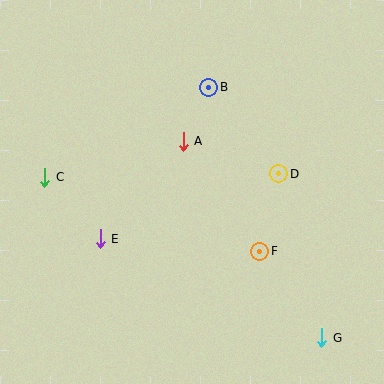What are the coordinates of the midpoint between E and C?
The midpoint between E and C is at (73, 208).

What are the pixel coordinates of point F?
Point F is at (260, 251).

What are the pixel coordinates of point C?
Point C is at (45, 177).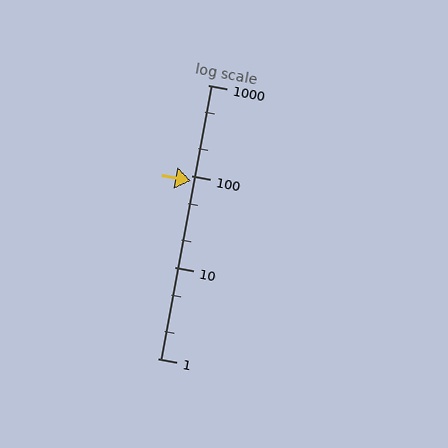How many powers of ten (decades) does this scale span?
The scale spans 3 decades, from 1 to 1000.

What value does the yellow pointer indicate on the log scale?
The pointer indicates approximately 89.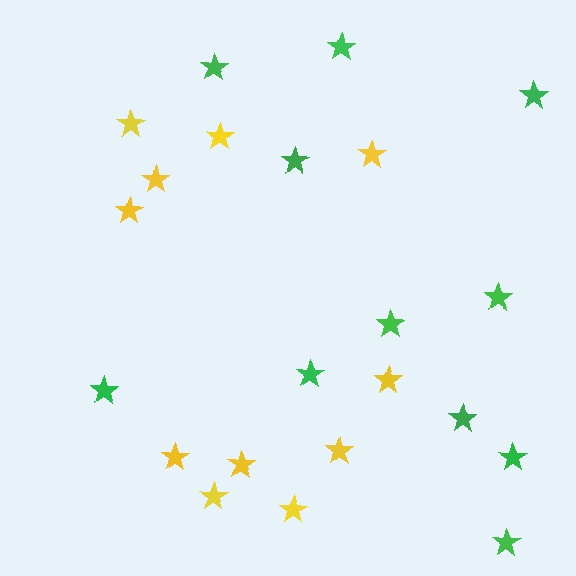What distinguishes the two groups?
There are 2 groups: one group of yellow stars (11) and one group of green stars (11).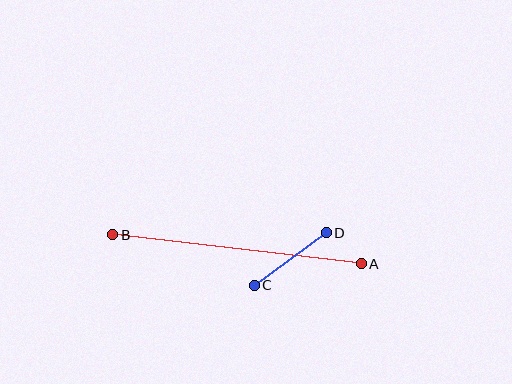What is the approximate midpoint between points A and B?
The midpoint is at approximately (237, 249) pixels.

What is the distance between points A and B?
The distance is approximately 250 pixels.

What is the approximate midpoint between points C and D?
The midpoint is at approximately (290, 259) pixels.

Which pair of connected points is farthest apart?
Points A and B are farthest apart.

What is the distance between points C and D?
The distance is approximately 89 pixels.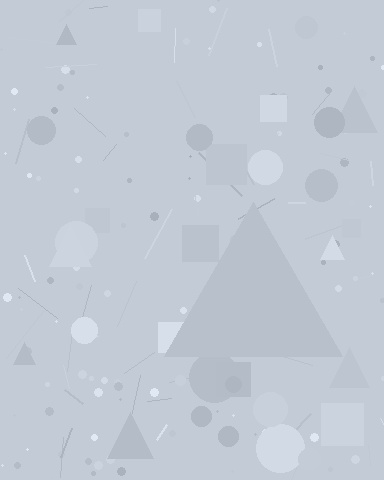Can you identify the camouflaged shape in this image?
The camouflaged shape is a triangle.